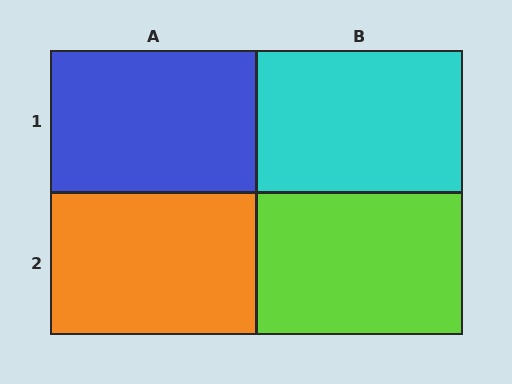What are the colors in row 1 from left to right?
Blue, cyan.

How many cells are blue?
1 cell is blue.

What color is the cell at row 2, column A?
Orange.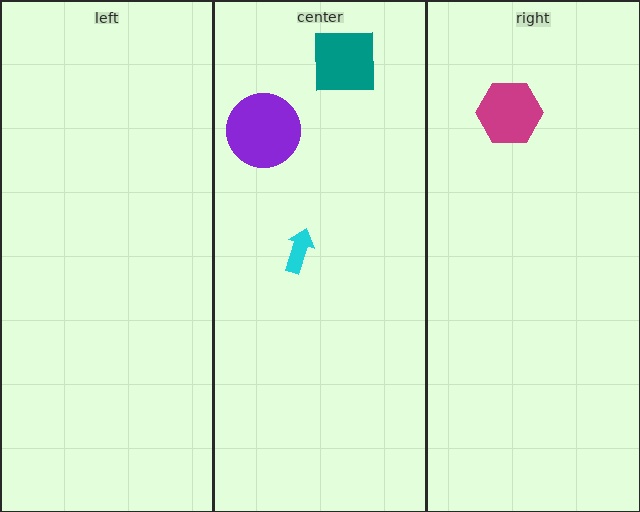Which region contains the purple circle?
The center region.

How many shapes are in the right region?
1.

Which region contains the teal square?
The center region.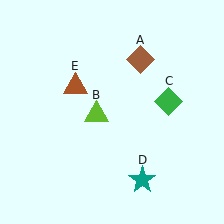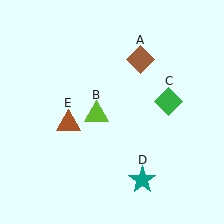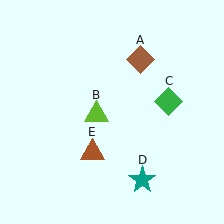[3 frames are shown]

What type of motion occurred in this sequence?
The brown triangle (object E) rotated counterclockwise around the center of the scene.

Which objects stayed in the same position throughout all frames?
Brown diamond (object A) and lime triangle (object B) and green diamond (object C) and teal star (object D) remained stationary.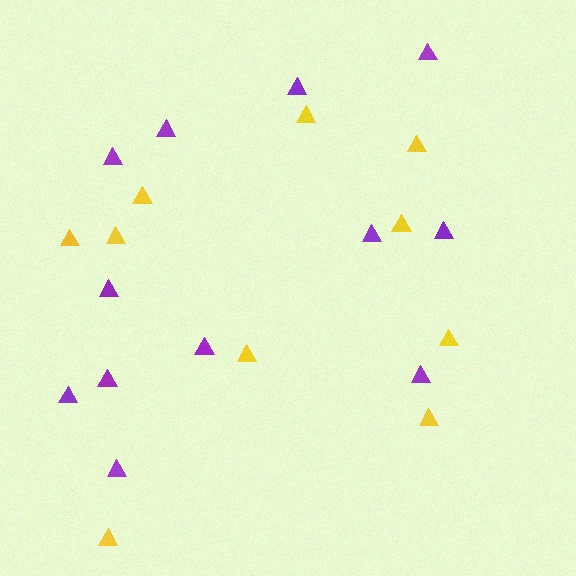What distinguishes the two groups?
There are 2 groups: one group of yellow triangles (10) and one group of purple triangles (12).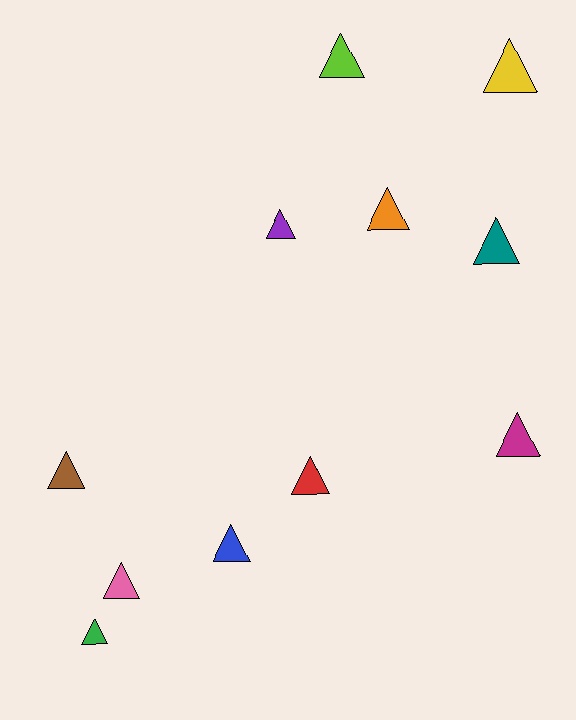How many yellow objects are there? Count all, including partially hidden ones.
There is 1 yellow object.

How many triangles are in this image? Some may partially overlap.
There are 11 triangles.